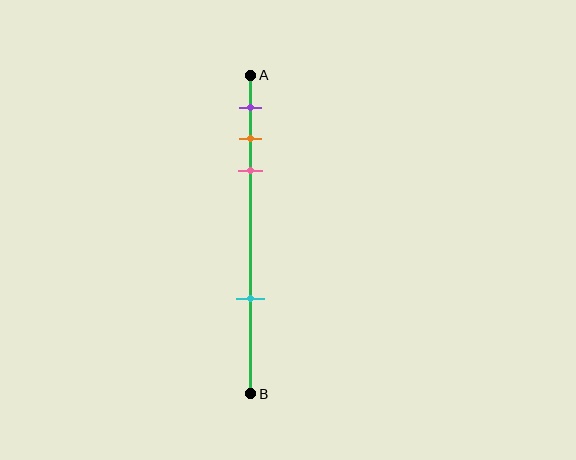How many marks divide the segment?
There are 4 marks dividing the segment.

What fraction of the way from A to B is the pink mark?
The pink mark is approximately 30% (0.3) of the way from A to B.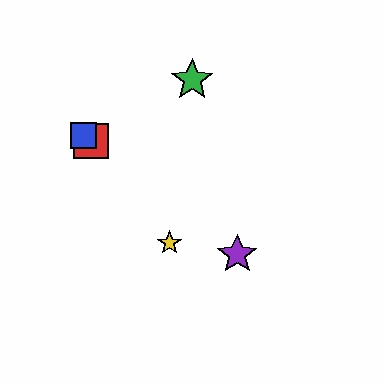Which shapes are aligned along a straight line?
The red square, the blue square, the purple star are aligned along a straight line.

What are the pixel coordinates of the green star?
The green star is at (192, 80).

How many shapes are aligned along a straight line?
3 shapes (the red square, the blue square, the purple star) are aligned along a straight line.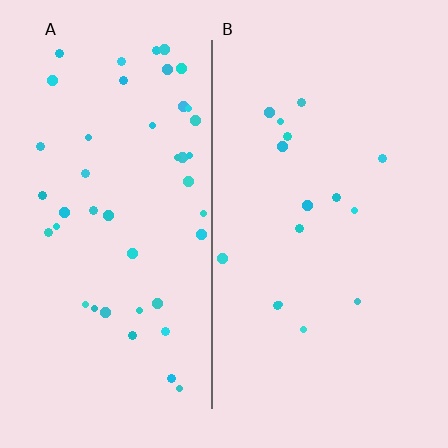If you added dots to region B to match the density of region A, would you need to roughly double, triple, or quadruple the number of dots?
Approximately triple.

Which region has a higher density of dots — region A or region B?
A (the left).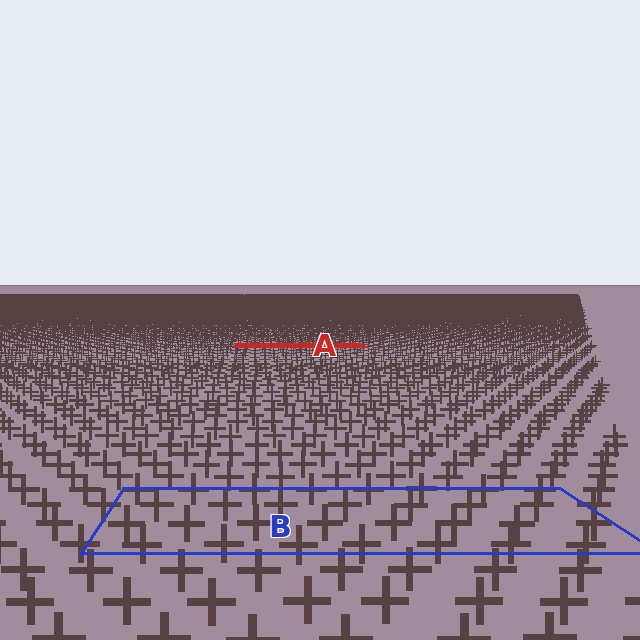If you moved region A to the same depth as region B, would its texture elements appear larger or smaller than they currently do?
They would appear larger. At a closer depth, the same texture elements are projected at a bigger on-screen size.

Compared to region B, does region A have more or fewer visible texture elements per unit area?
Region A has more texture elements per unit area — they are packed more densely because it is farther away.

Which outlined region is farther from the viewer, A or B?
Region A is farther from the viewer — the texture elements inside it appear smaller and more densely packed.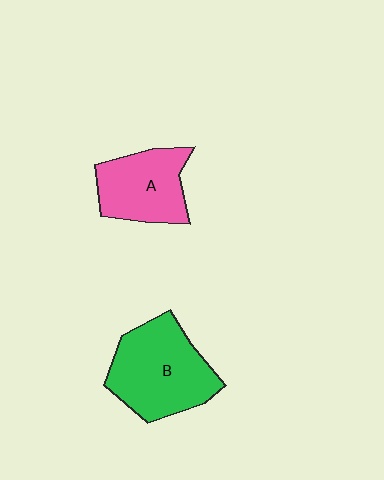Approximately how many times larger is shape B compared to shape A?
Approximately 1.3 times.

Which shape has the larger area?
Shape B (green).